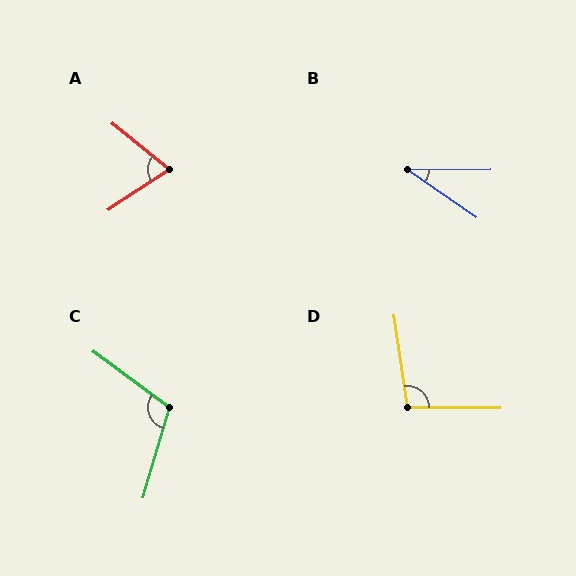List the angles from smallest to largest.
B (35°), A (72°), D (98°), C (110°).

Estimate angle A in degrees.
Approximately 72 degrees.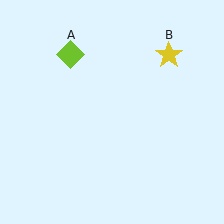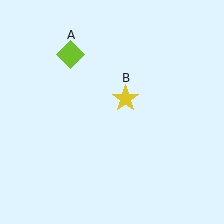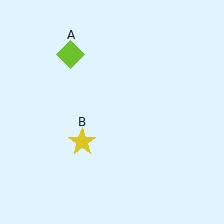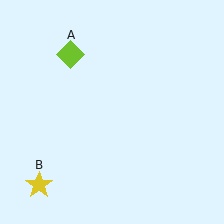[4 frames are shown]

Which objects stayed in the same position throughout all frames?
Lime diamond (object A) remained stationary.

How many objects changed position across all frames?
1 object changed position: yellow star (object B).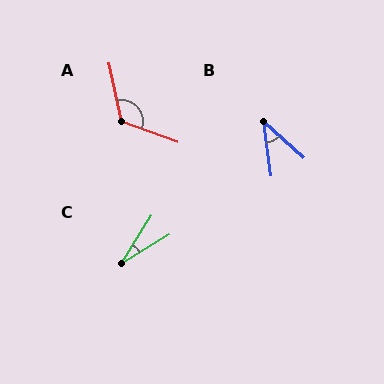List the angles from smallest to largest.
C (26°), B (41°), A (122°).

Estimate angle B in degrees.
Approximately 41 degrees.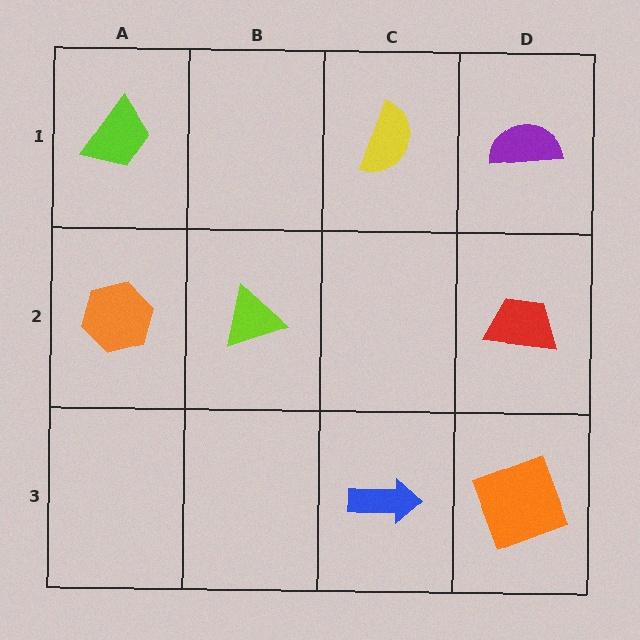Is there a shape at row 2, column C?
No, that cell is empty.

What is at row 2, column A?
An orange hexagon.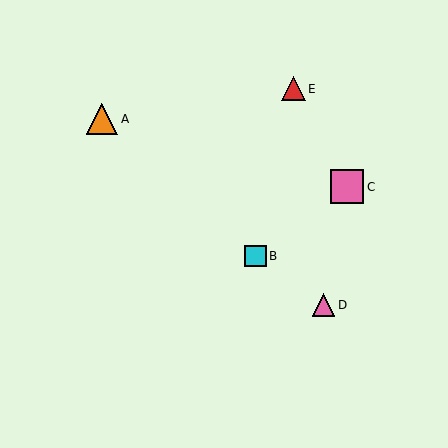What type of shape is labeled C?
Shape C is a pink square.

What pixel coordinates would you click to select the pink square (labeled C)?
Click at (347, 187) to select the pink square C.